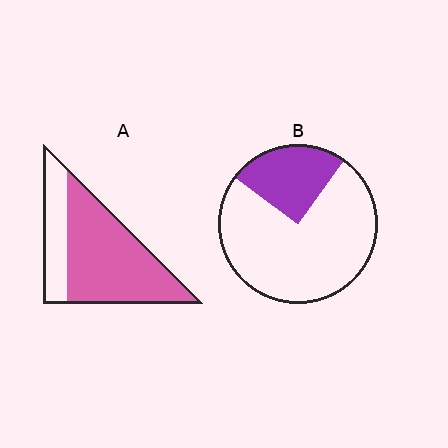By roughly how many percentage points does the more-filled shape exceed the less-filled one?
By roughly 45 percentage points (A over B).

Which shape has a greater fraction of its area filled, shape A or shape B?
Shape A.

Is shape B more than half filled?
No.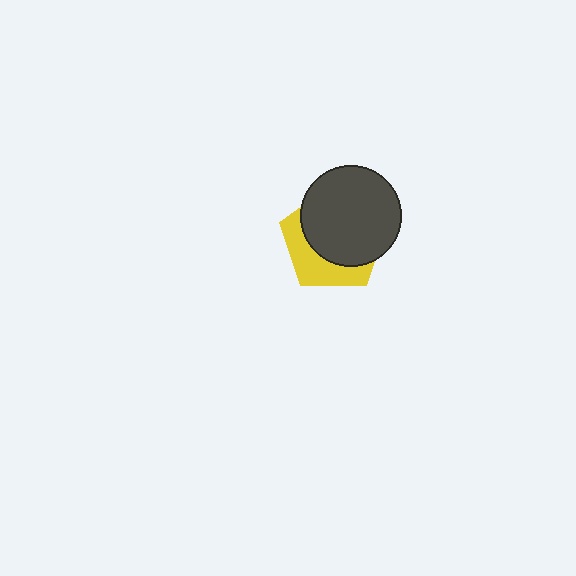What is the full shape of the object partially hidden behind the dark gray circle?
The partially hidden object is a yellow pentagon.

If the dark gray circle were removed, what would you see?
You would see the complete yellow pentagon.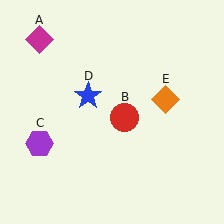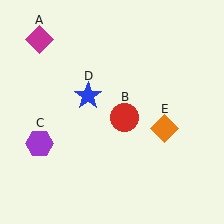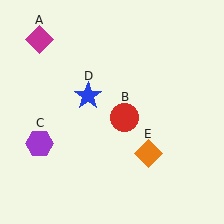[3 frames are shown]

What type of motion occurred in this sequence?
The orange diamond (object E) rotated clockwise around the center of the scene.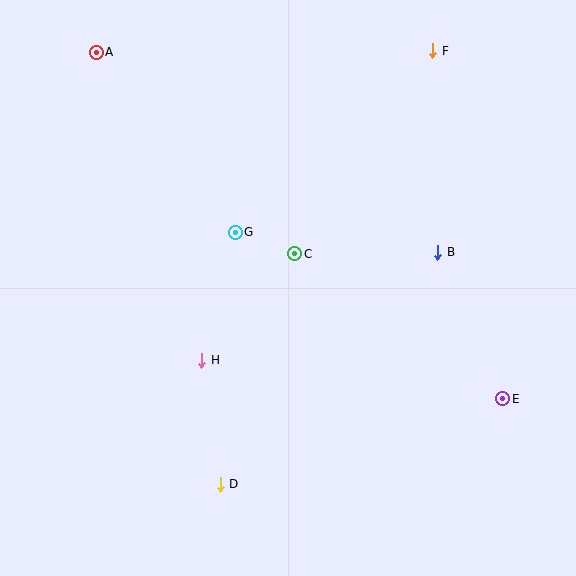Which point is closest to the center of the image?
Point C at (295, 254) is closest to the center.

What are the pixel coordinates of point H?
Point H is at (202, 360).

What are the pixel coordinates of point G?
Point G is at (235, 232).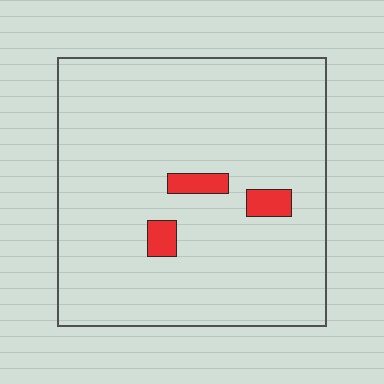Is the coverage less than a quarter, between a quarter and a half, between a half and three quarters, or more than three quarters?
Less than a quarter.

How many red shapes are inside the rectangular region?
3.